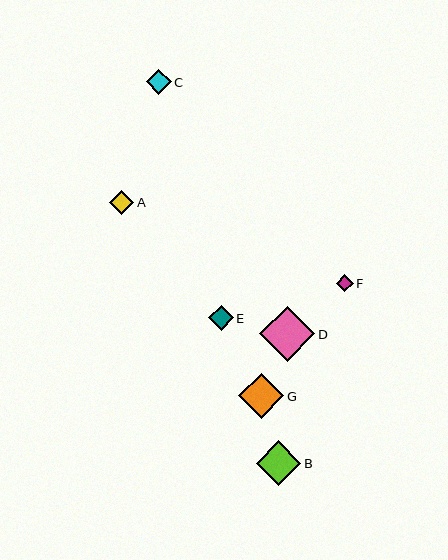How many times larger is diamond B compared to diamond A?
Diamond B is approximately 1.8 times the size of diamond A.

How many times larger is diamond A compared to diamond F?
Diamond A is approximately 1.4 times the size of diamond F.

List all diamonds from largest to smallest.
From largest to smallest: D, G, B, E, C, A, F.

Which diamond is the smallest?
Diamond F is the smallest with a size of approximately 17 pixels.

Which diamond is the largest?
Diamond D is the largest with a size of approximately 55 pixels.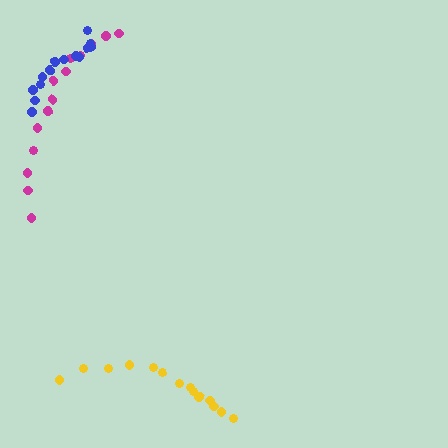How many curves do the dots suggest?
There are 3 distinct paths.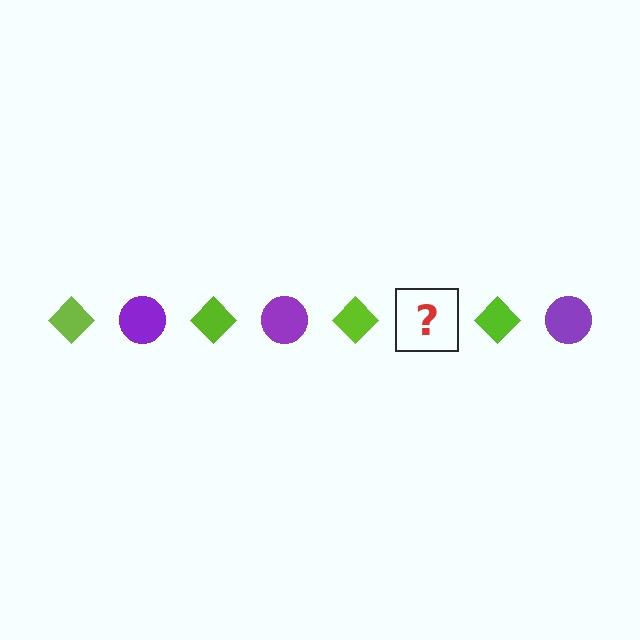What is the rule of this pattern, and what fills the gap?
The rule is that the pattern alternates between lime diamond and purple circle. The gap should be filled with a purple circle.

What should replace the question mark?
The question mark should be replaced with a purple circle.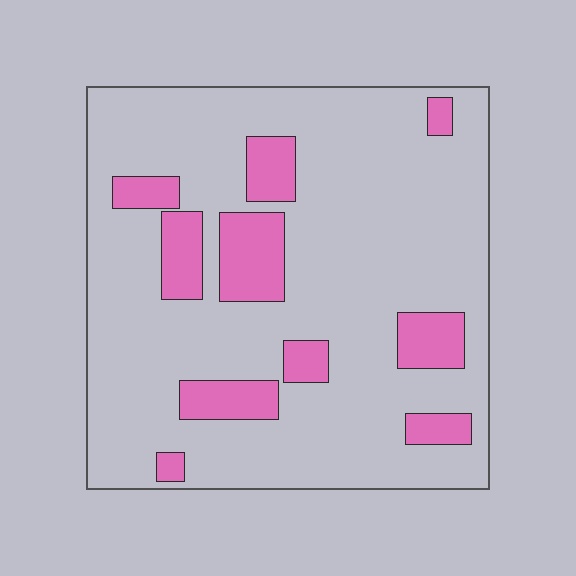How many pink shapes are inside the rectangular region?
10.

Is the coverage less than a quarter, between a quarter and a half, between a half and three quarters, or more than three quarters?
Less than a quarter.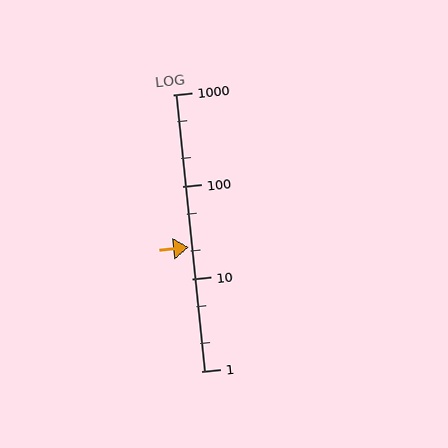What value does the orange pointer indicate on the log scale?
The pointer indicates approximately 22.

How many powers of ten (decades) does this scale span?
The scale spans 3 decades, from 1 to 1000.